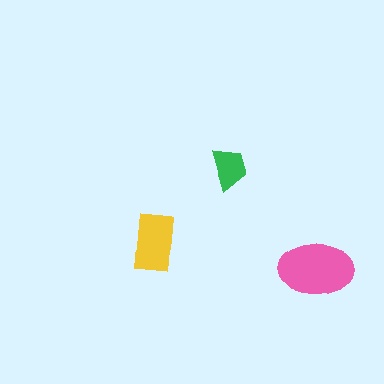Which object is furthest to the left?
The yellow rectangle is leftmost.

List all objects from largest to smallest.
The pink ellipse, the yellow rectangle, the green trapezoid.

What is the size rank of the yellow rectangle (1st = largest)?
2nd.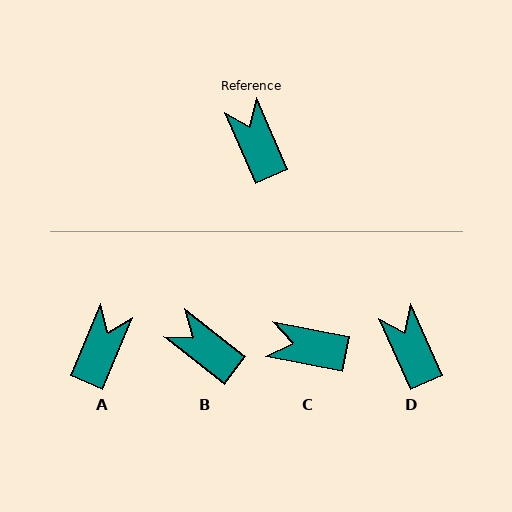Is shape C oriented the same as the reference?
No, it is off by about 55 degrees.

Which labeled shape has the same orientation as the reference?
D.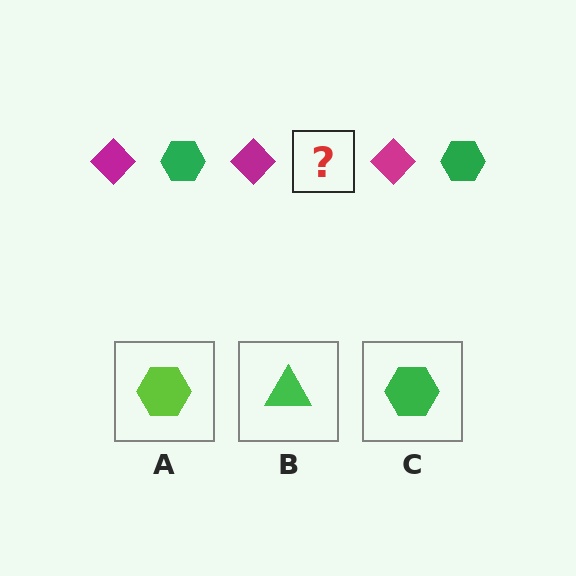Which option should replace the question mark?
Option C.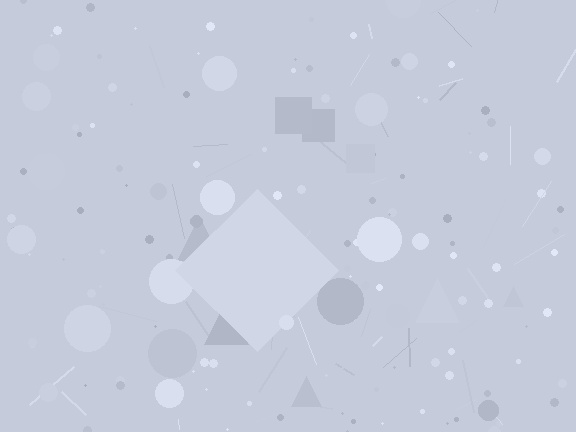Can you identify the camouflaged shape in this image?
The camouflaged shape is a diamond.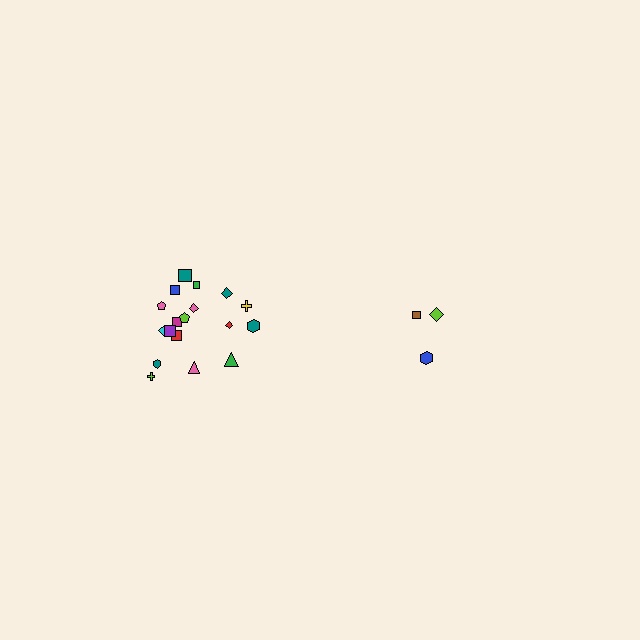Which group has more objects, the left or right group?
The left group.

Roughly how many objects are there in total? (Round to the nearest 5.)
Roughly 20 objects in total.